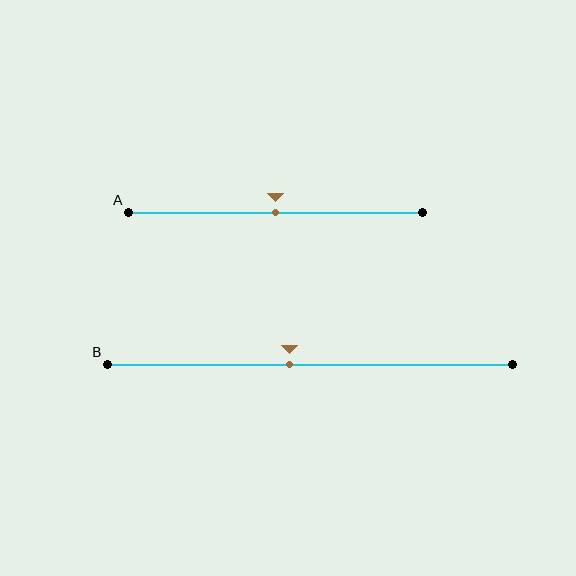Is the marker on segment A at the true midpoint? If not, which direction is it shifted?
Yes, the marker on segment A is at the true midpoint.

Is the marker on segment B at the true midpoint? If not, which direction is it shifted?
No, the marker on segment B is shifted to the left by about 5% of the segment length.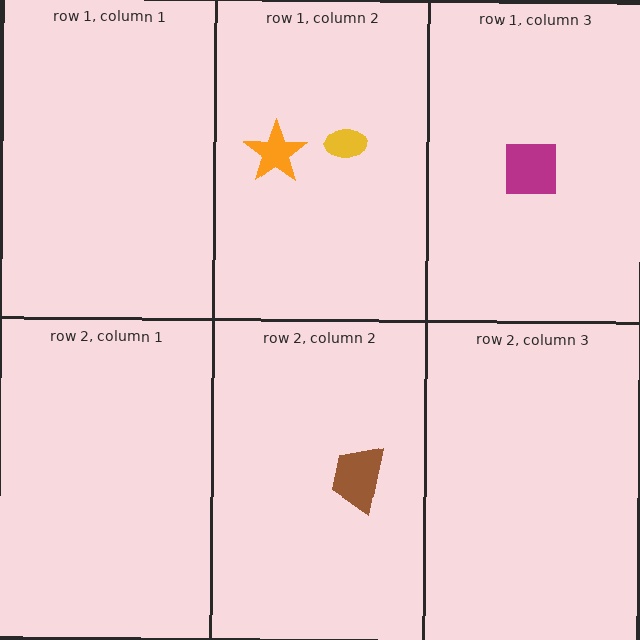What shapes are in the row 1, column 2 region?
The yellow ellipse, the orange star.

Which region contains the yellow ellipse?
The row 1, column 2 region.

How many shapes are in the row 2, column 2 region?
1.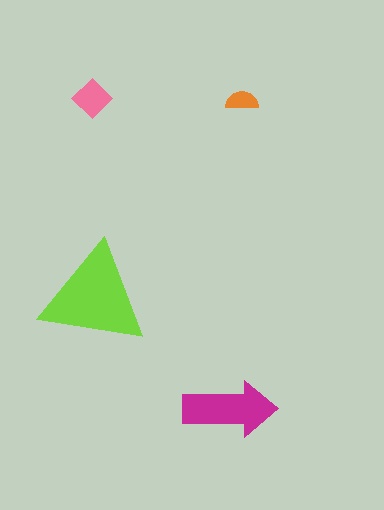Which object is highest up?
The pink diamond is topmost.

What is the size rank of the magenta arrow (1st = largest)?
2nd.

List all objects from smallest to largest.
The orange semicircle, the pink diamond, the magenta arrow, the lime triangle.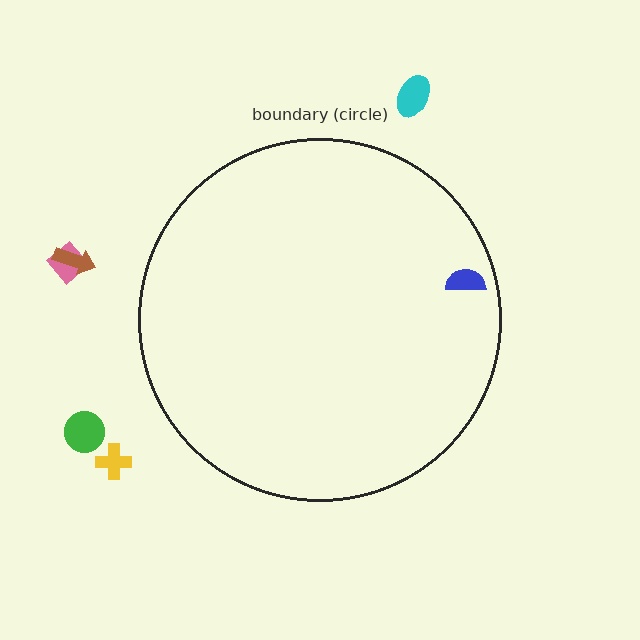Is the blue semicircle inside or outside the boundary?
Inside.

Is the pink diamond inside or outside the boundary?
Outside.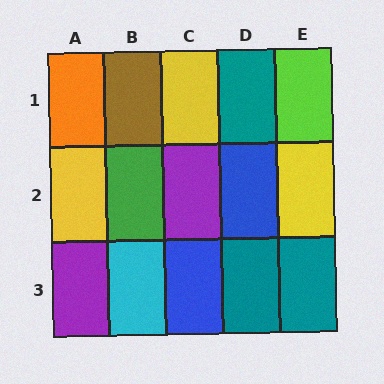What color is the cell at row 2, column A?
Yellow.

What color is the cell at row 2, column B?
Green.